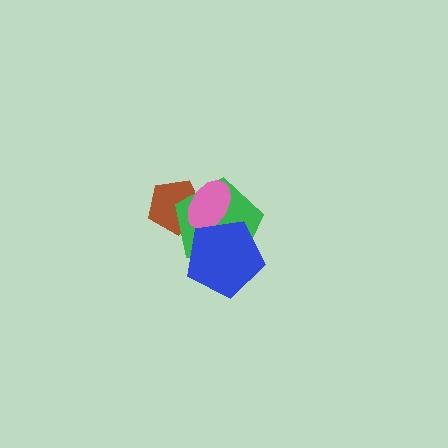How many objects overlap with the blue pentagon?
2 objects overlap with the blue pentagon.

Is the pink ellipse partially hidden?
Yes, it is partially covered by another shape.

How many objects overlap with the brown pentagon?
2 objects overlap with the brown pentagon.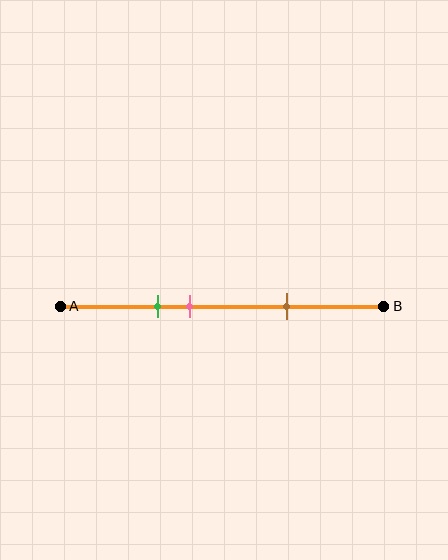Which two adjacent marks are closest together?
The green and pink marks are the closest adjacent pair.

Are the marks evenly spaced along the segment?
No, the marks are not evenly spaced.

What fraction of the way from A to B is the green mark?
The green mark is approximately 30% (0.3) of the way from A to B.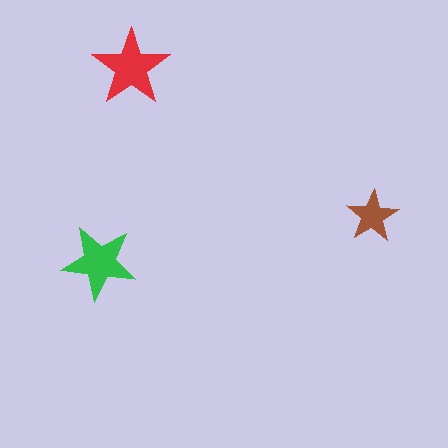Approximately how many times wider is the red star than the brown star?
About 1.5 times wider.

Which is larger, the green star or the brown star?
The green one.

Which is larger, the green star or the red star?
The red one.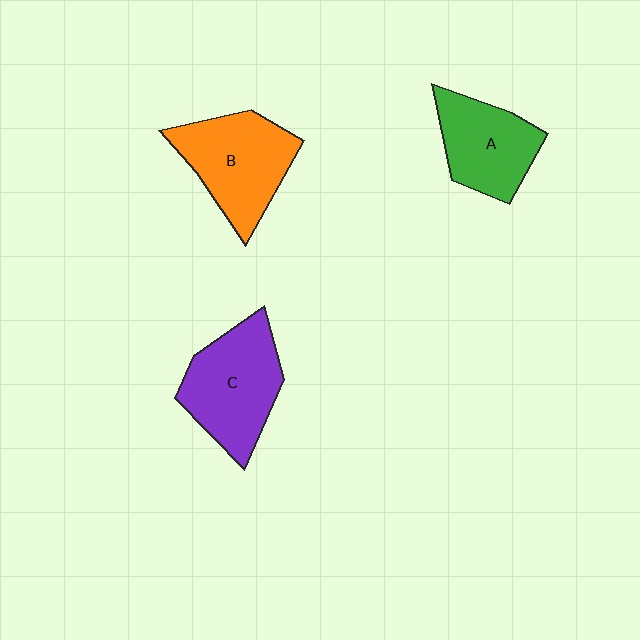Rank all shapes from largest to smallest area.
From largest to smallest: C (purple), B (orange), A (green).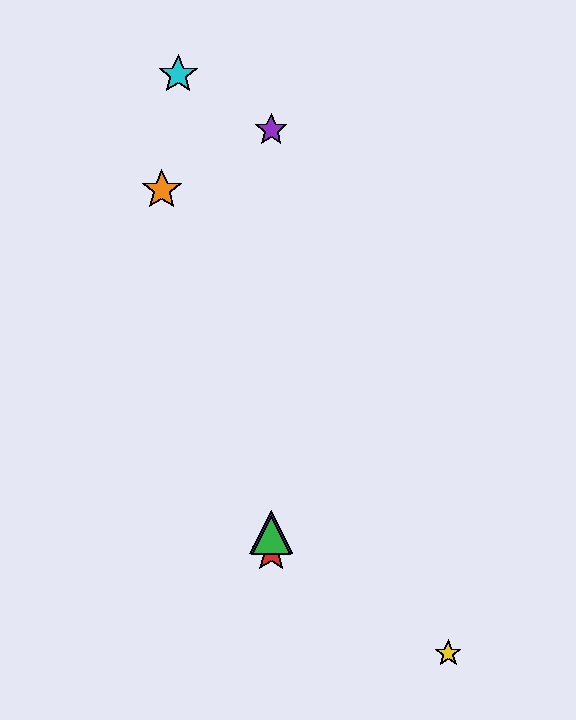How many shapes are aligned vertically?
4 shapes (the red star, the blue triangle, the green triangle, the purple star) are aligned vertically.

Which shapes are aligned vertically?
The red star, the blue triangle, the green triangle, the purple star are aligned vertically.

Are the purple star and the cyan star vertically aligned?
No, the purple star is at x≈271 and the cyan star is at x≈178.